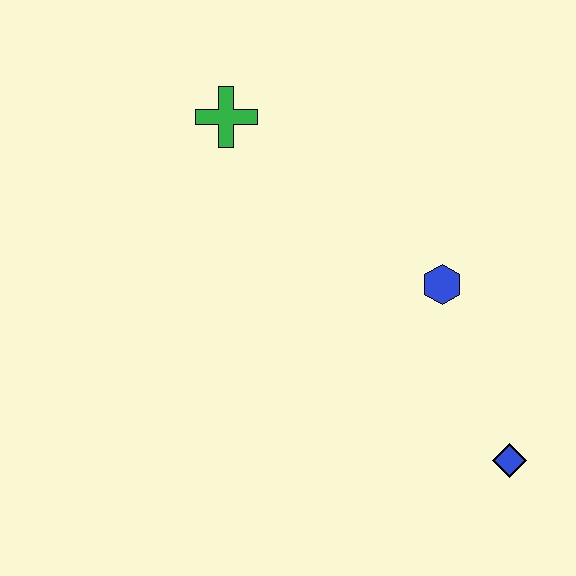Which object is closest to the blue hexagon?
The blue diamond is closest to the blue hexagon.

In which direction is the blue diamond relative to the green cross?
The blue diamond is below the green cross.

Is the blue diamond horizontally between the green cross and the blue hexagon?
No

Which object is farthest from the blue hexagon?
The green cross is farthest from the blue hexagon.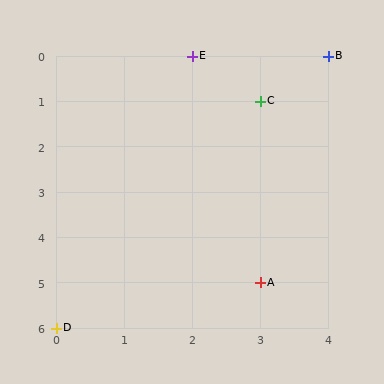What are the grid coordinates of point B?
Point B is at grid coordinates (4, 0).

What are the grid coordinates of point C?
Point C is at grid coordinates (3, 1).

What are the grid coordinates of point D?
Point D is at grid coordinates (0, 6).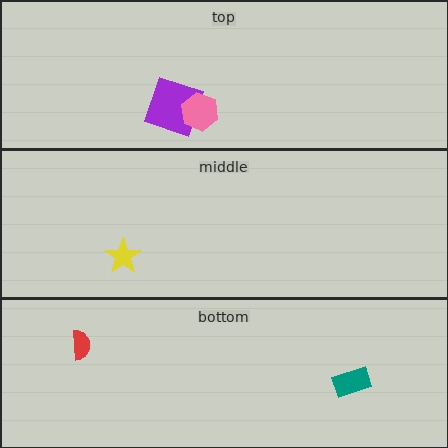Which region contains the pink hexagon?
The top region.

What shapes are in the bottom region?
The teal rectangle, the red semicircle.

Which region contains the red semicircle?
The bottom region.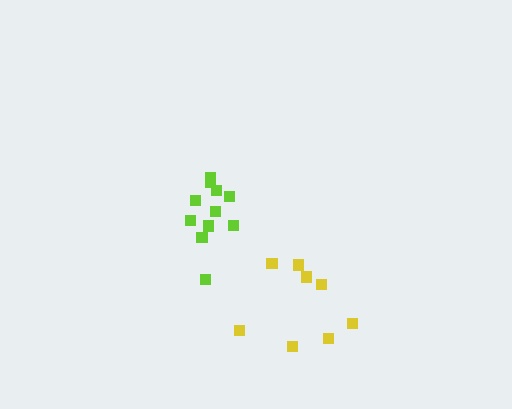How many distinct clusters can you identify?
There are 2 distinct clusters.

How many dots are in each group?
Group 1: 8 dots, Group 2: 11 dots (19 total).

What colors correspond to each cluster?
The clusters are colored: yellow, lime.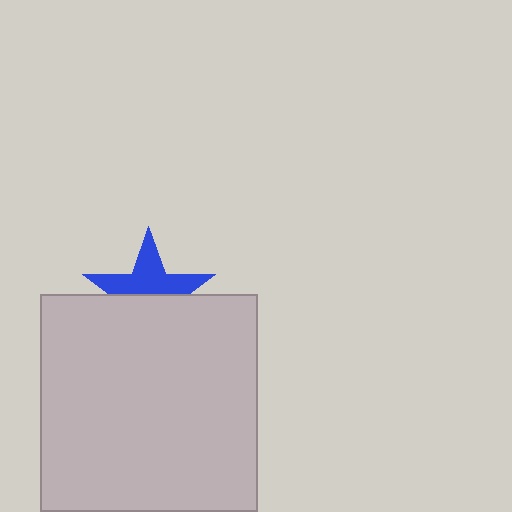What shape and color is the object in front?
The object in front is a light gray square.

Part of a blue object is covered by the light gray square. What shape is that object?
It is a star.